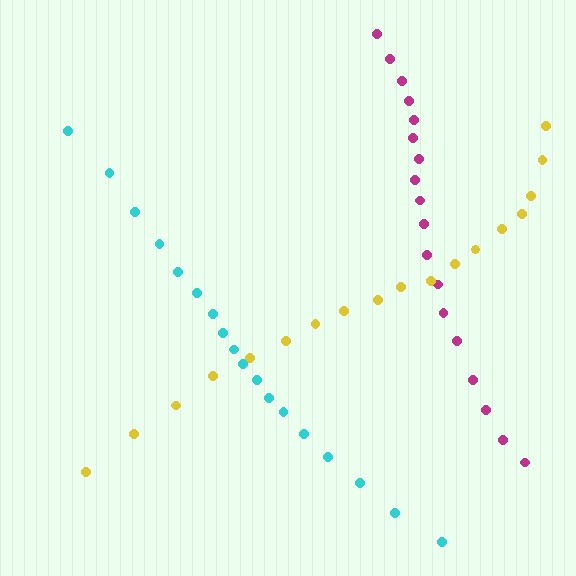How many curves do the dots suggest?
There are 3 distinct paths.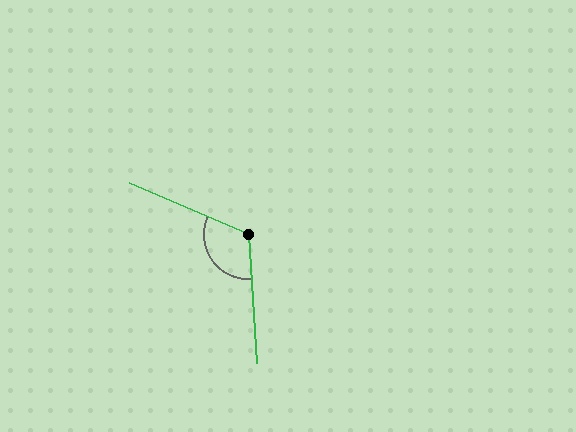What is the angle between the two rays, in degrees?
Approximately 117 degrees.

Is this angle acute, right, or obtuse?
It is obtuse.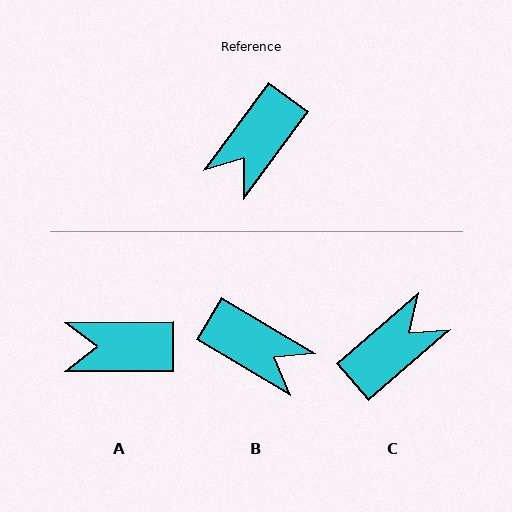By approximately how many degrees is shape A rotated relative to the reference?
Approximately 54 degrees clockwise.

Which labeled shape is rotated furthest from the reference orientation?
C, about 167 degrees away.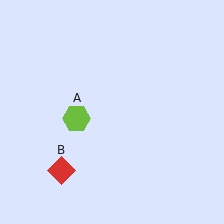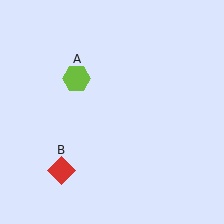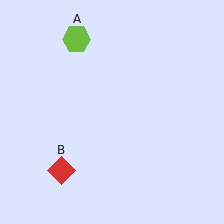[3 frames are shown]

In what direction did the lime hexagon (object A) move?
The lime hexagon (object A) moved up.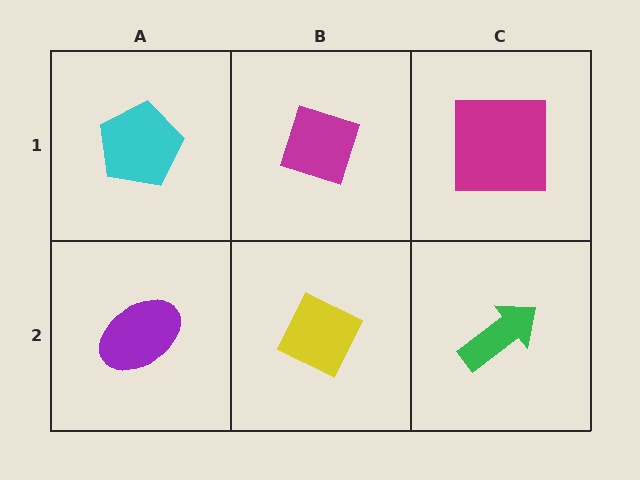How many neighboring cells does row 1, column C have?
2.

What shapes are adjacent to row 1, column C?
A green arrow (row 2, column C), a magenta diamond (row 1, column B).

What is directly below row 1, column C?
A green arrow.